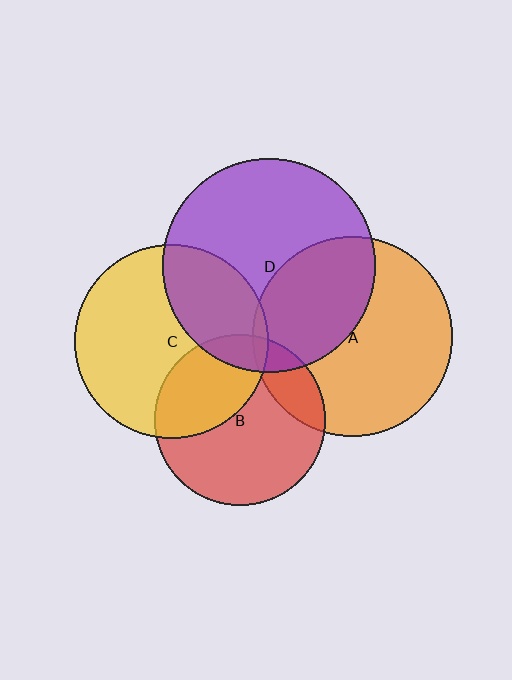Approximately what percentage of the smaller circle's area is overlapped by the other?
Approximately 10%.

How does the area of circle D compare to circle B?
Approximately 1.5 times.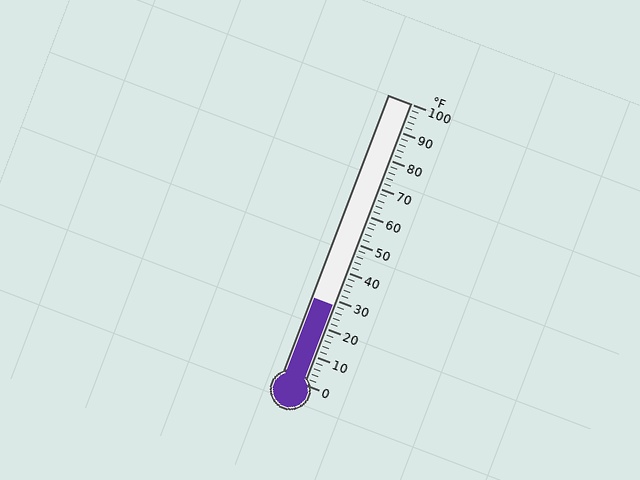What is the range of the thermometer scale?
The thermometer scale ranges from 0°F to 100°F.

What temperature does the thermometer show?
The thermometer shows approximately 28°F.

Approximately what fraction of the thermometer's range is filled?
The thermometer is filled to approximately 30% of its range.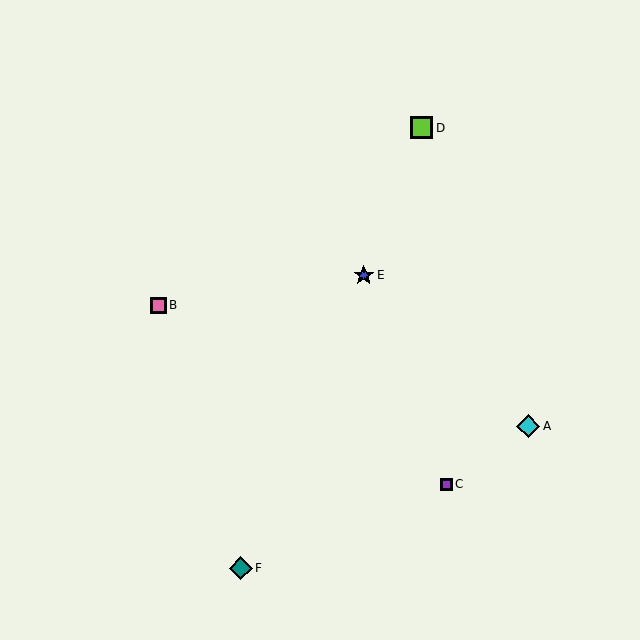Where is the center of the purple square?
The center of the purple square is at (446, 484).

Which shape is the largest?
The cyan diamond (labeled A) is the largest.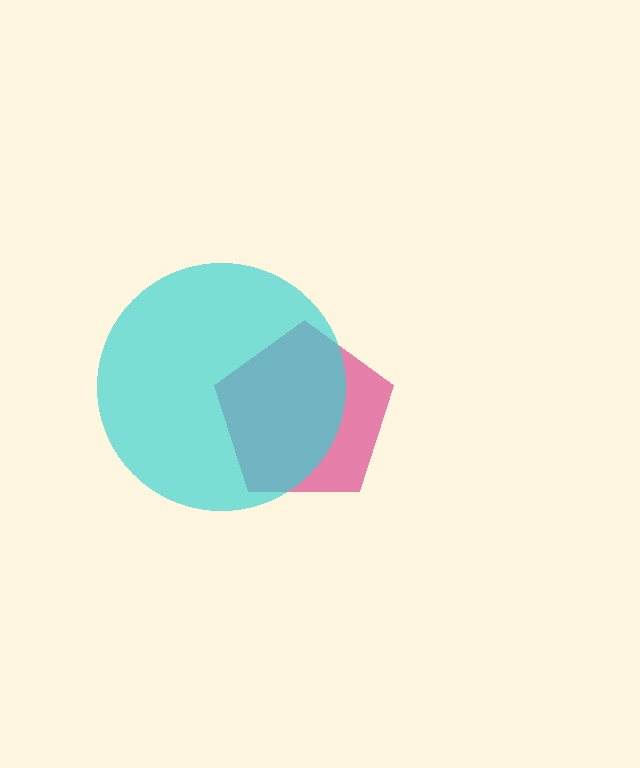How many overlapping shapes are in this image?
There are 2 overlapping shapes in the image.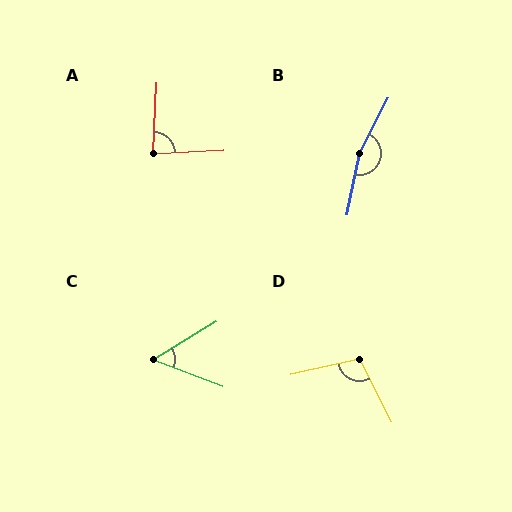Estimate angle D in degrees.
Approximately 105 degrees.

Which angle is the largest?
B, at approximately 165 degrees.